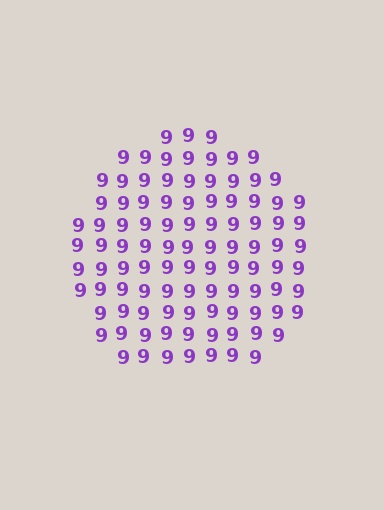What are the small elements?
The small elements are digit 9's.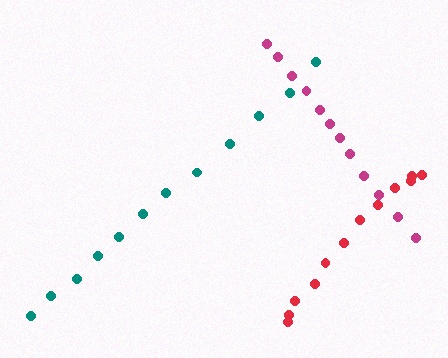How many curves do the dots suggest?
There are 3 distinct paths.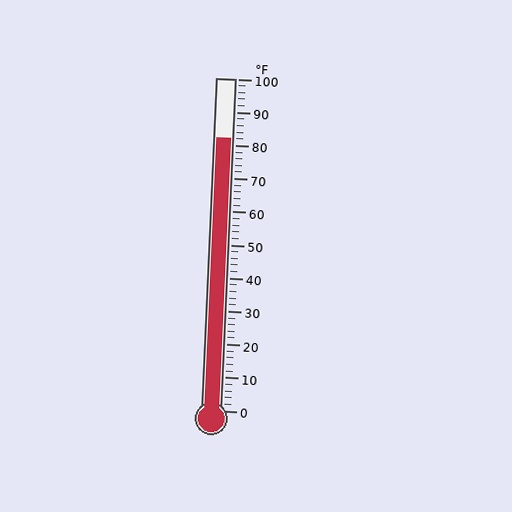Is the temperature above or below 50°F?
The temperature is above 50°F.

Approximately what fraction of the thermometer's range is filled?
The thermometer is filled to approximately 80% of its range.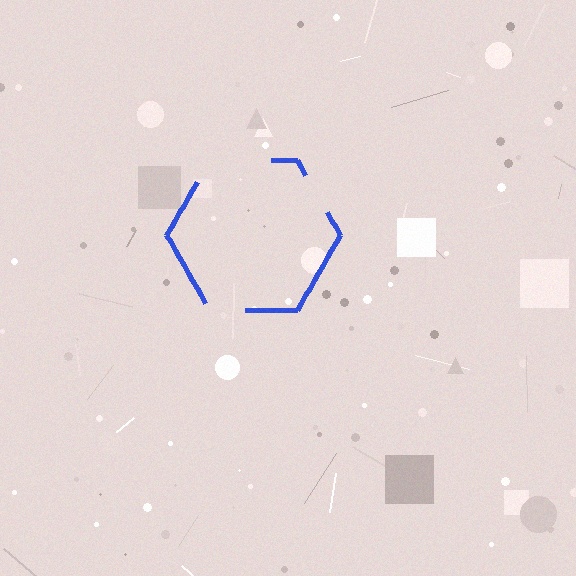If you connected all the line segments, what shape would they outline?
They would outline a hexagon.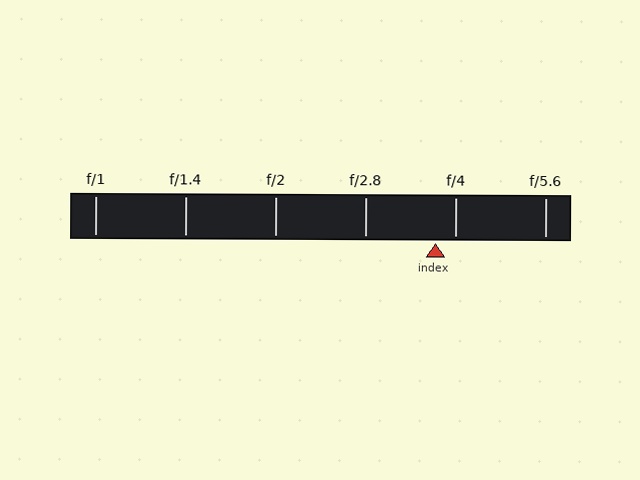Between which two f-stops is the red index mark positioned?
The index mark is between f/2.8 and f/4.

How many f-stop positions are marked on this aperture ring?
There are 6 f-stop positions marked.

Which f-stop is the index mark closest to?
The index mark is closest to f/4.